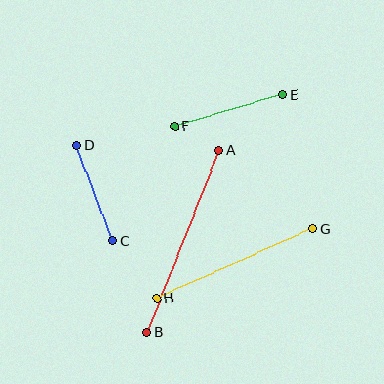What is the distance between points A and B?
The distance is approximately 196 pixels.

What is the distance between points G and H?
The distance is approximately 170 pixels.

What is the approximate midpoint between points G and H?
The midpoint is at approximately (235, 263) pixels.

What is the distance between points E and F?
The distance is approximately 112 pixels.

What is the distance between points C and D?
The distance is approximately 102 pixels.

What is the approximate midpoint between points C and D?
The midpoint is at approximately (95, 193) pixels.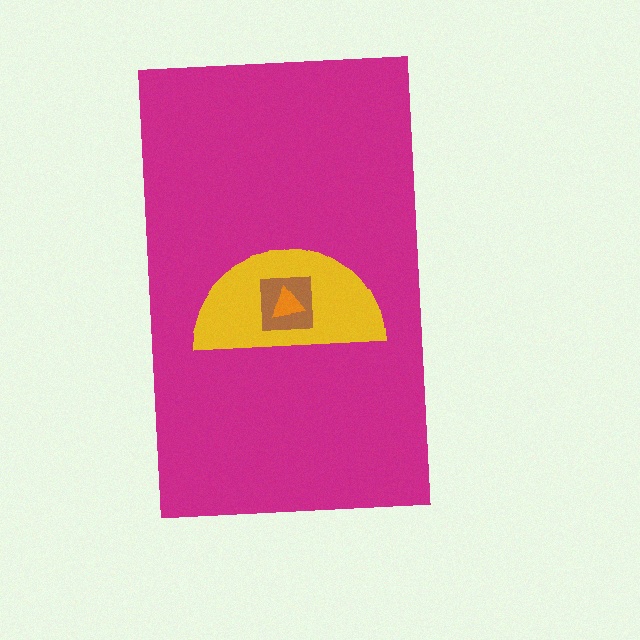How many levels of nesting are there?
4.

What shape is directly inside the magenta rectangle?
The yellow semicircle.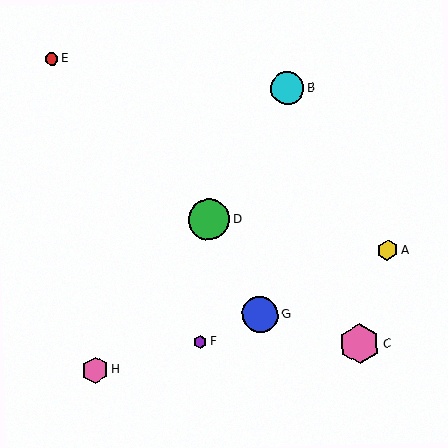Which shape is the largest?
The green circle (labeled D) is the largest.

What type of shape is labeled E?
Shape E is a red circle.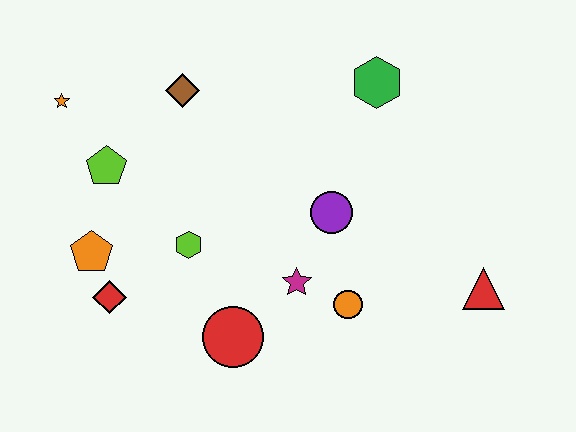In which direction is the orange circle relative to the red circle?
The orange circle is to the right of the red circle.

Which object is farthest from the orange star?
The red triangle is farthest from the orange star.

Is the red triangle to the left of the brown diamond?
No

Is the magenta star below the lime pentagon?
Yes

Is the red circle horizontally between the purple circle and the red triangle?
No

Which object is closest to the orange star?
The lime pentagon is closest to the orange star.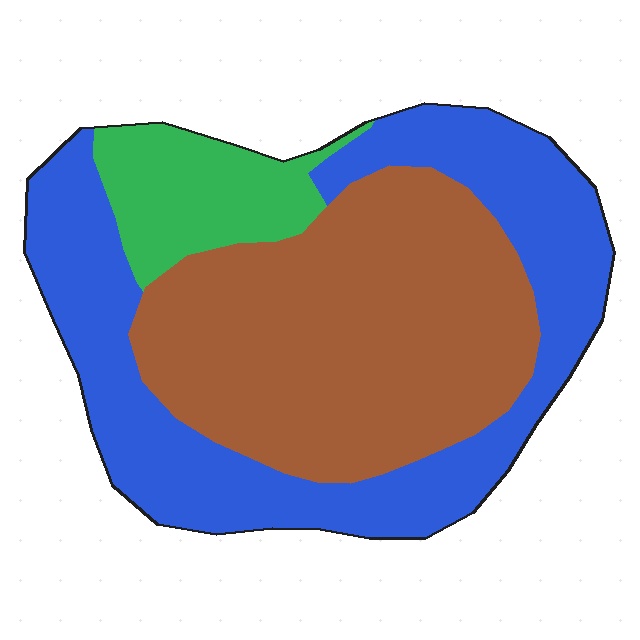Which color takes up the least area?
Green, at roughly 10%.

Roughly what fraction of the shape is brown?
Brown covers around 45% of the shape.